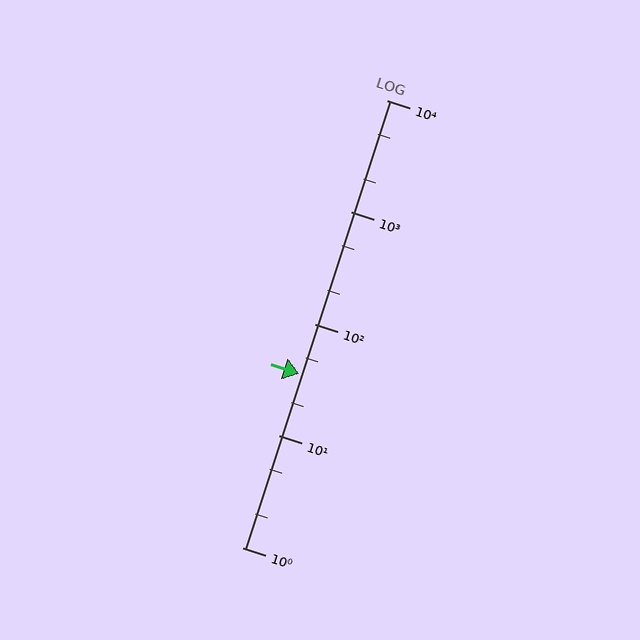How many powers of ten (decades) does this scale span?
The scale spans 4 decades, from 1 to 10000.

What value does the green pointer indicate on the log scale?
The pointer indicates approximately 36.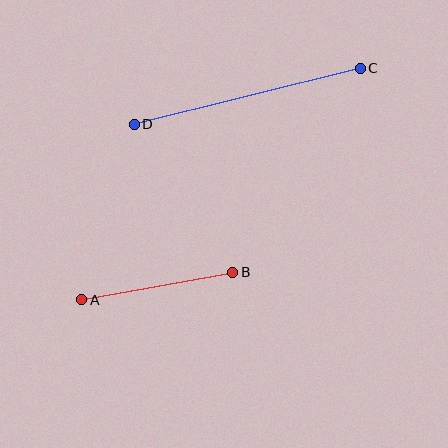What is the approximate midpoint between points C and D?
The midpoint is at approximately (247, 96) pixels.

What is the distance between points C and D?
The distance is approximately 233 pixels.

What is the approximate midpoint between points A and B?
The midpoint is at approximately (157, 286) pixels.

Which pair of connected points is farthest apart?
Points C and D are farthest apart.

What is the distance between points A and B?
The distance is approximately 153 pixels.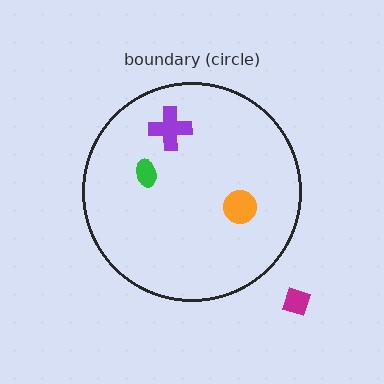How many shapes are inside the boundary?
3 inside, 1 outside.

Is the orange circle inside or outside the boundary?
Inside.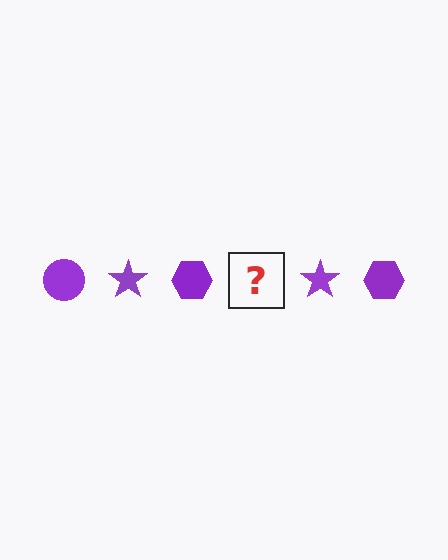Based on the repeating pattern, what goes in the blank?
The blank should be a purple circle.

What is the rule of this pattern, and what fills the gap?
The rule is that the pattern cycles through circle, star, hexagon shapes in purple. The gap should be filled with a purple circle.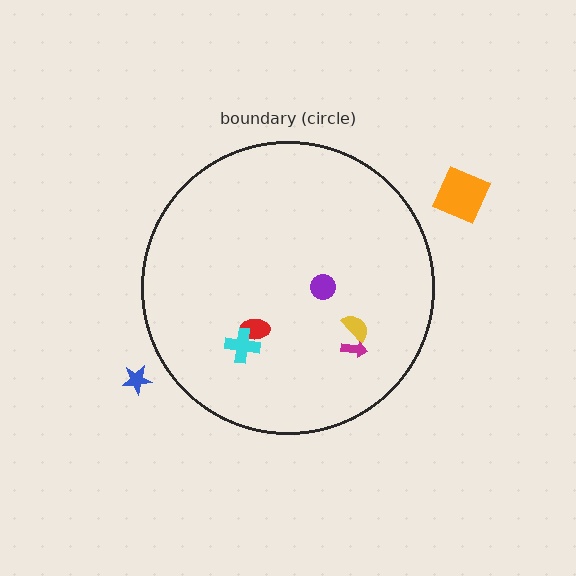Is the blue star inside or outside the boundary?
Outside.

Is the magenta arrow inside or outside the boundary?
Inside.